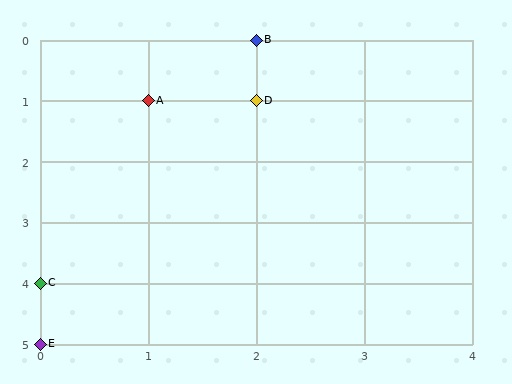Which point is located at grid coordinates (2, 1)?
Point D is at (2, 1).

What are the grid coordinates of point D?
Point D is at grid coordinates (2, 1).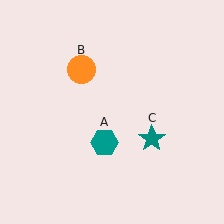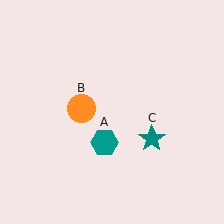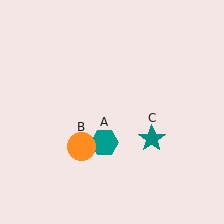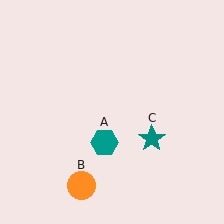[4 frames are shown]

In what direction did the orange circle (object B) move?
The orange circle (object B) moved down.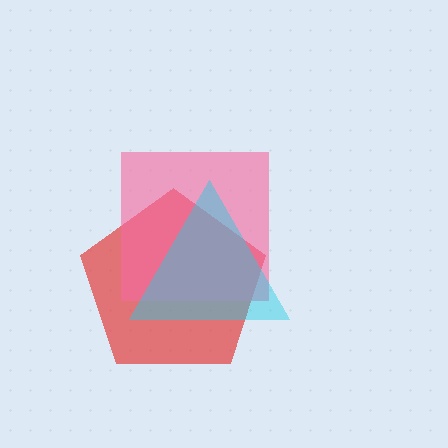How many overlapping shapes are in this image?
There are 3 overlapping shapes in the image.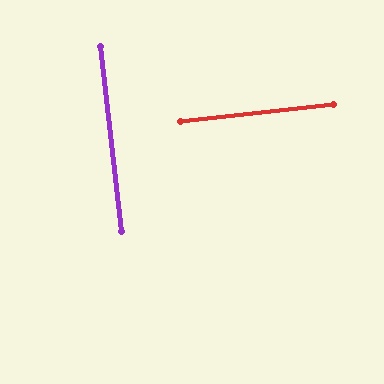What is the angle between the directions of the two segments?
Approximately 90 degrees.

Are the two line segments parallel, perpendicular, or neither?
Perpendicular — they meet at approximately 90°.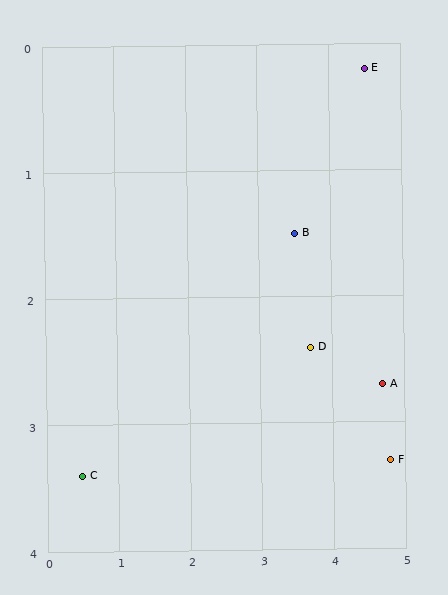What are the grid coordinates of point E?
Point E is at approximately (4.5, 0.2).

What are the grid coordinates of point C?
Point C is at approximately (0.5, 3.4).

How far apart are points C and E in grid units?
Points C and E are about 5.1 grid units apart.